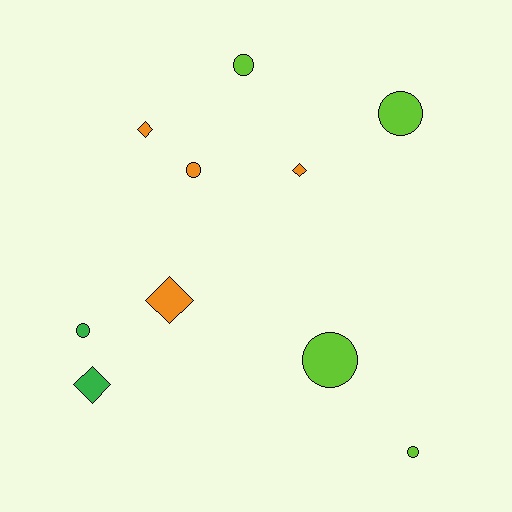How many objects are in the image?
There are 10 objects.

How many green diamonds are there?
There is 1 green diamond.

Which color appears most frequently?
Orange, with 4 objects.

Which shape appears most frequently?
Circle, with 6 objects.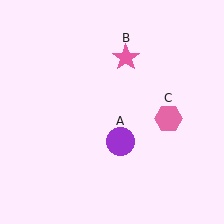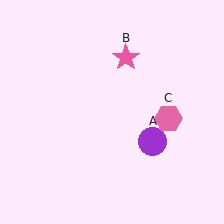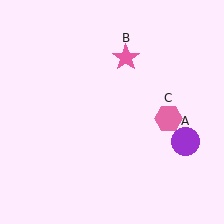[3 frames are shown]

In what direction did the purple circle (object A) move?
The purple circle (object A) moved right.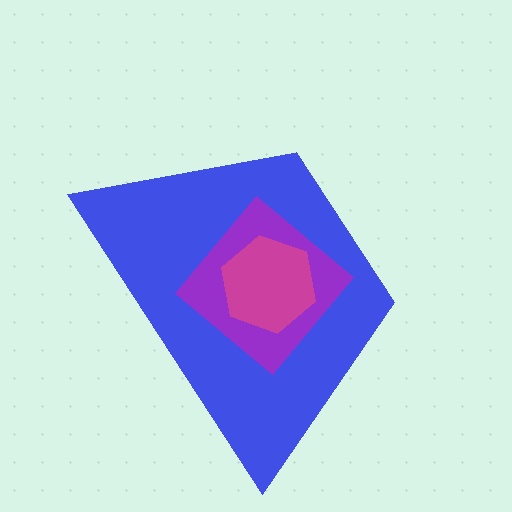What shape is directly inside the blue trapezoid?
The purple diamond.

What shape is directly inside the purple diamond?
The magenta hexagon.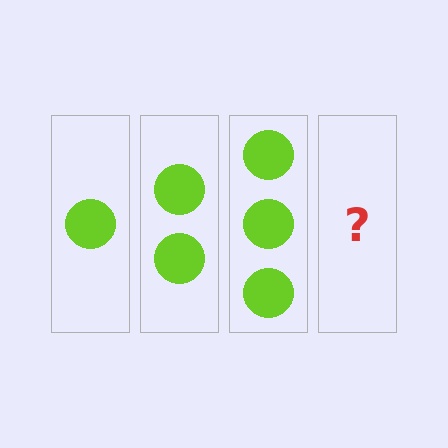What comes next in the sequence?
The next element should be 4 circles.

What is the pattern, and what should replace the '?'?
The pattern is that each step adds one more circle. The '?' should be 4 circles.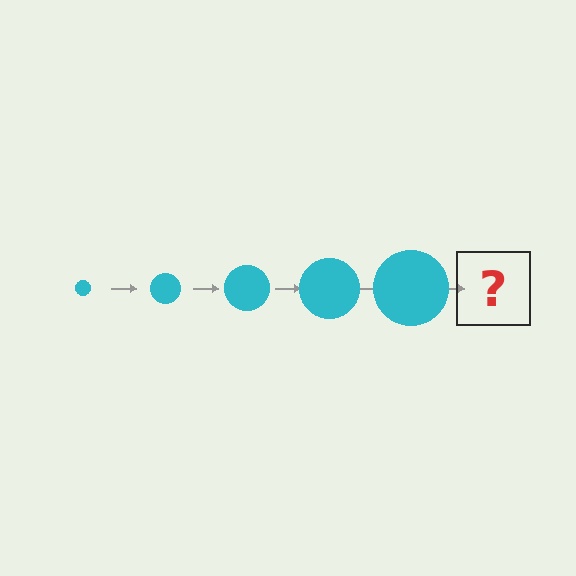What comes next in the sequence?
The next element should be a cyan circle, larger than the previous one.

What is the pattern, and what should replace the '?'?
The pattern is that the circle gets progressively larger each step. The '?' should be a cyan circle, larger than the previous one.